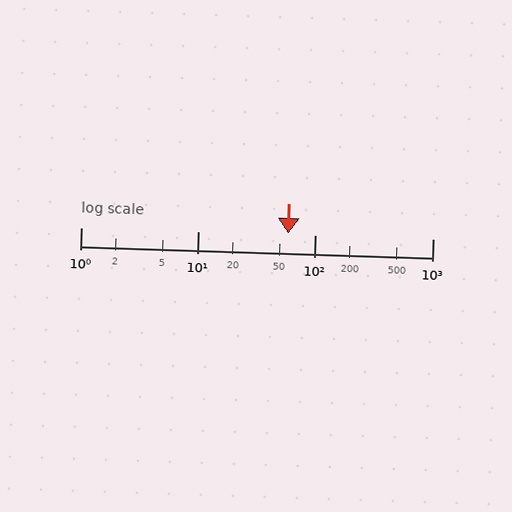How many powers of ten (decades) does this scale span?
The scale spans 3 decades, from 1 to 1000.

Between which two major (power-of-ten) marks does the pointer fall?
The pointer is between 10 and 100.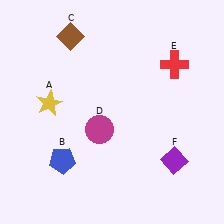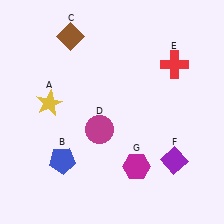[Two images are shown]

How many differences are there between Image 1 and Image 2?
There is 1 difference between the two images.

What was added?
A magenta hexagon (G) was added in Image 2.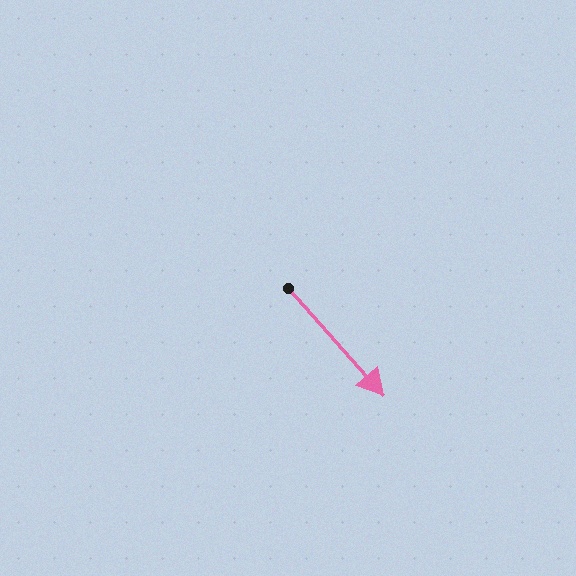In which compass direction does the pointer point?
Southeast.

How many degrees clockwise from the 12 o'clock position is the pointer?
Approximately 138 degrees.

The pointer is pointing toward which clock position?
Roughly 5 o'clock.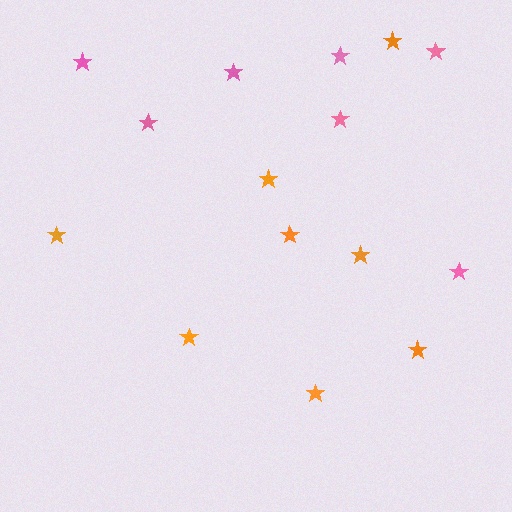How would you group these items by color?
There are 2 groups: one group of pink stars (7) and one group of orange stars (8).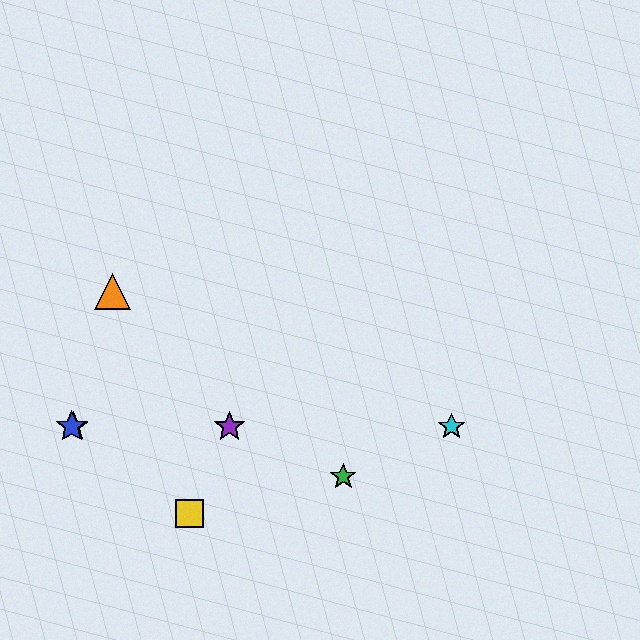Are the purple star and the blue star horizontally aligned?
Yes, both are at y≈427.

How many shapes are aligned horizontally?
4 shapes (the red star, the blue star, the purple star, the cyan star) are aligned horizontally.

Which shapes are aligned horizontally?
The red star, the blue star, the purple star, the cyan star are aligned horizontally.